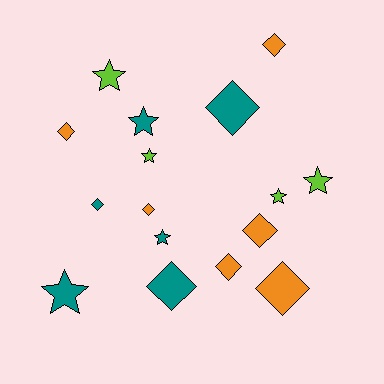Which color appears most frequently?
Teal, with 6 objects.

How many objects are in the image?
There are 16 objects.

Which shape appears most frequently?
Diamond, with 9 objects.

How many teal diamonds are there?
There are 3 teal diamonds.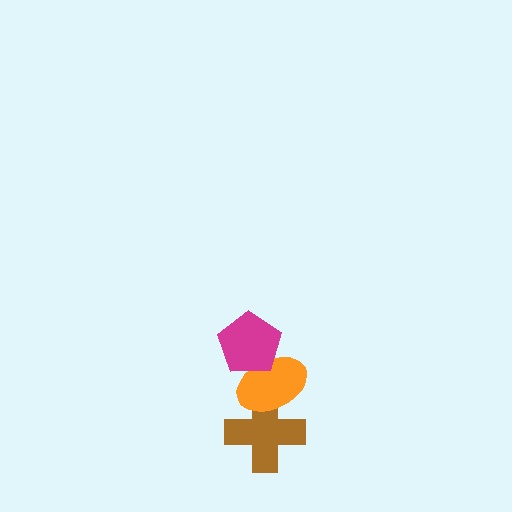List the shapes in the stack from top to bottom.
From top to bottom: the magenta pentagon, the orange ellipse, the brown cross.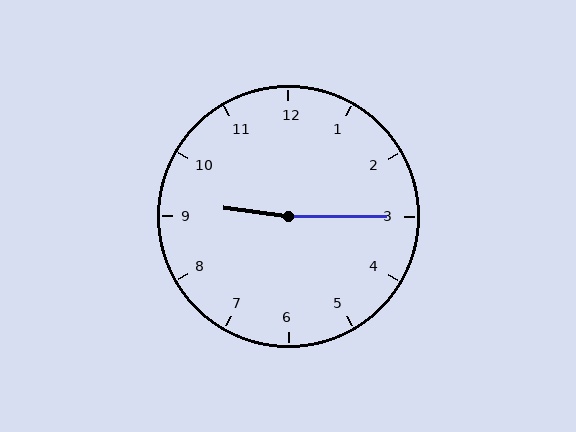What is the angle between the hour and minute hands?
Approximately 172 degrees.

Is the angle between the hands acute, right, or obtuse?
It is obtuse.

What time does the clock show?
9:15.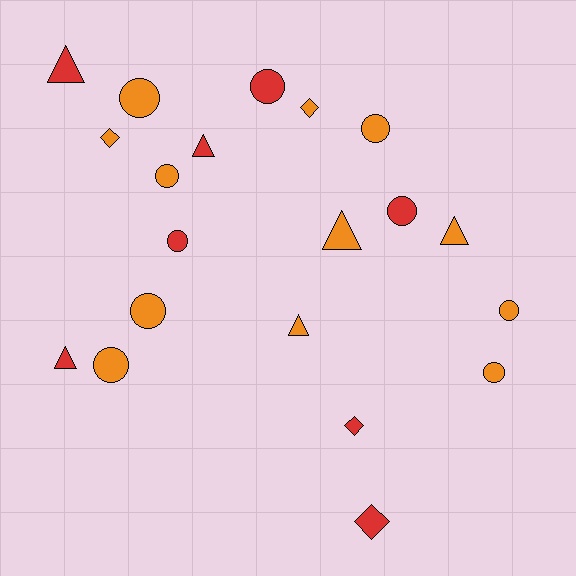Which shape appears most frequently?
Circle, with 10 objects.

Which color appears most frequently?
Orange, with 12 objects.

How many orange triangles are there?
There are 3 orange triangles.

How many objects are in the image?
There are 20 objects.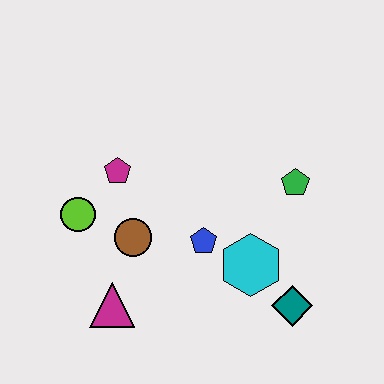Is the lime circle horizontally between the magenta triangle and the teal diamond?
No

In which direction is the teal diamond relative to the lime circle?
The teal diamond is to the right of the lime circle.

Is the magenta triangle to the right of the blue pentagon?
No